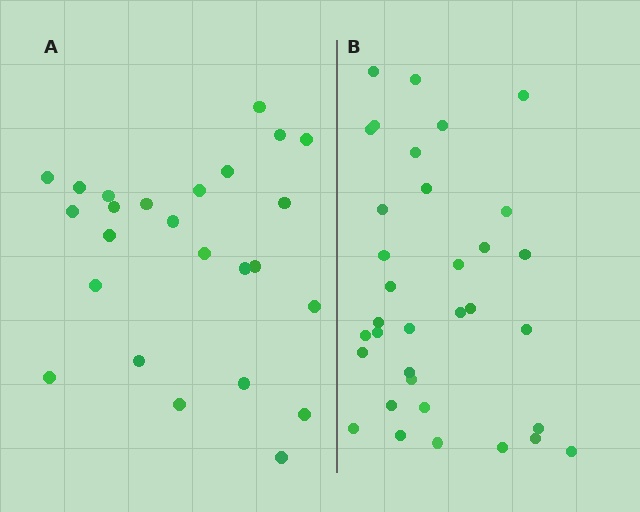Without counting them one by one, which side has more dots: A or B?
Region B (the right region) has more dots.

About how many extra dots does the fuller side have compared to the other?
Region B has roughly 8 or so more dots than region A.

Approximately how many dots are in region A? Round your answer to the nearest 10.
About 20 dots. (The exact count is 25, which rounds to 20.)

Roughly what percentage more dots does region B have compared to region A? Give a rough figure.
About 35% more.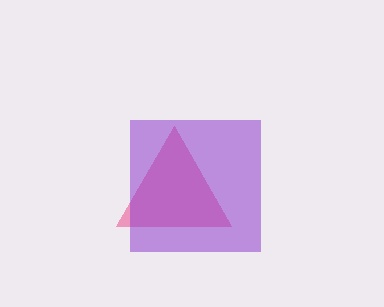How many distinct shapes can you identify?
There are 2 distinct shapes: a pink triangle, a purple square.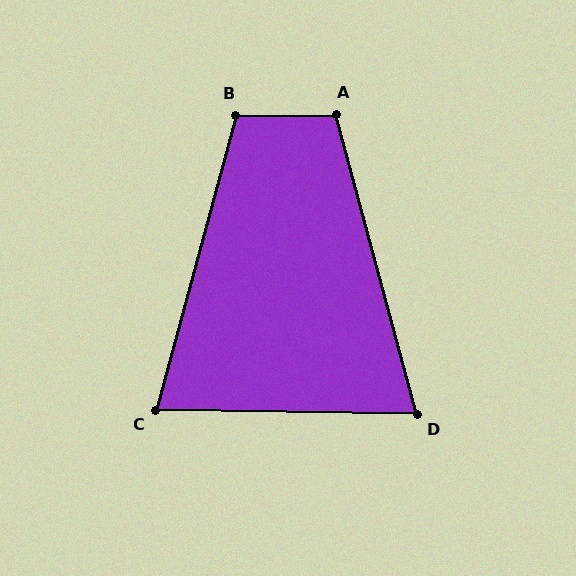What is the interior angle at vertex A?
Approximately 104 degrees (obtuse).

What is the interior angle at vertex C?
Approximately 76 degrees (acute).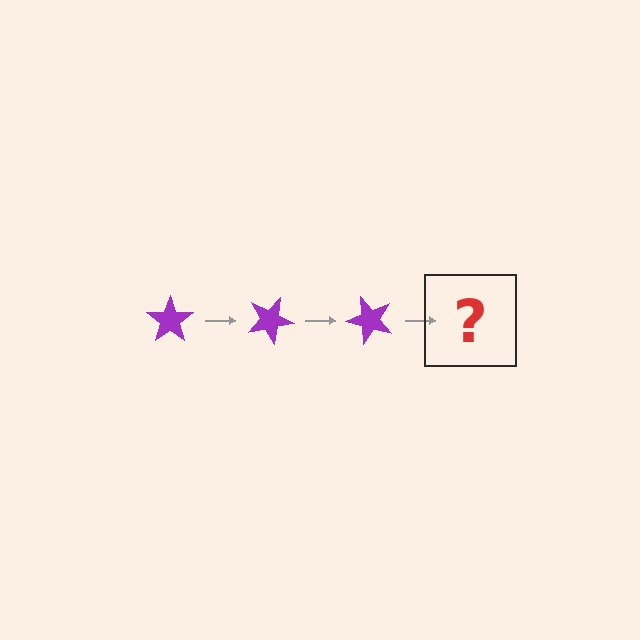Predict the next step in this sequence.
The next step is a purple star rotated 75 degrees.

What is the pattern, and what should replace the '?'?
The pattern is that the star rotates 25 degrees each step. The '?' should be a purple star rotated 75 degrees.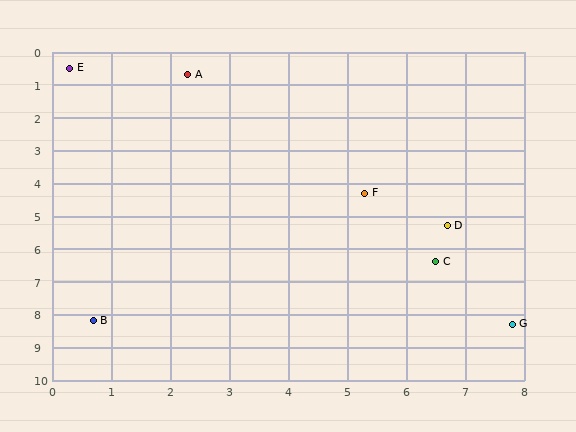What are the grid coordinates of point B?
Point B is at approximately (0.7, 8.2).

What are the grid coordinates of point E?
Point E is at approximately (0.3, 0.5).